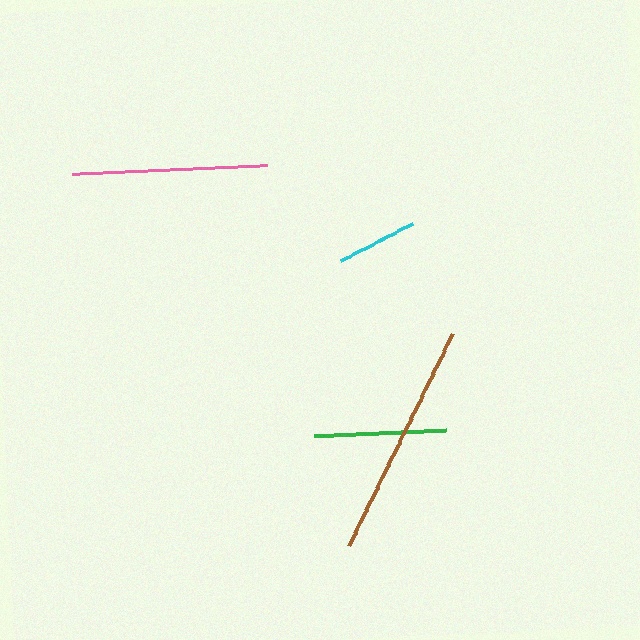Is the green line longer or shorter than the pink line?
The pink line is longer than the green line.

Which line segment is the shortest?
The cyan line is the shortest at approximately 81 pixels.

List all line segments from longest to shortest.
From longest to shortest: brown, pink, green, cyan.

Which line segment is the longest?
The brown line is the longest at approximately 236 pixels.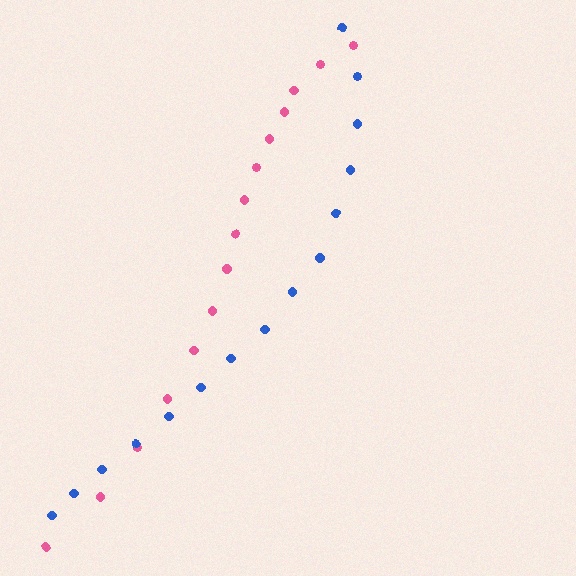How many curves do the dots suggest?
There are 2 distinct paths.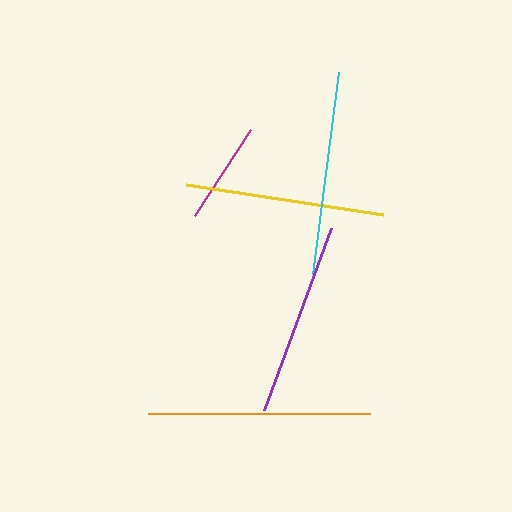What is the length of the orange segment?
The orange segment is approximately 222 pixels long.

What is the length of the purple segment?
The purple segment is approximately 194 pixels long.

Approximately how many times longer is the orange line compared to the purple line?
The orange line is approximately 1.1 times the length of the purple line.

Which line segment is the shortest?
The magenta line is the shortest at approximately 103 pixels.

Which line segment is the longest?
The orange line is the longest at approximately 222 pixels.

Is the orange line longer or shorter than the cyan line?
The orange line is longer than the cyan line.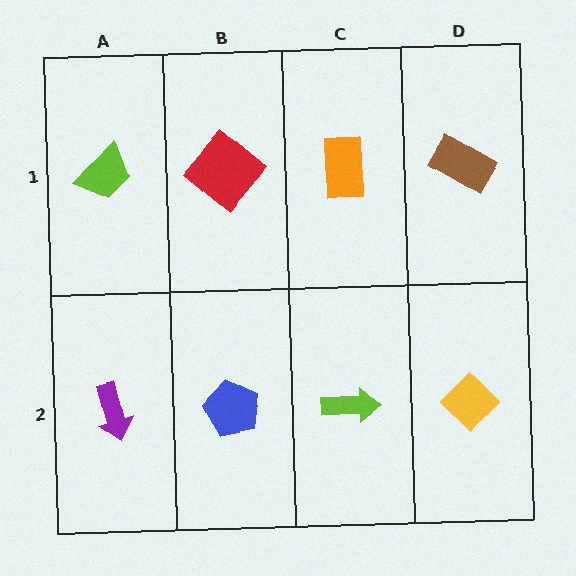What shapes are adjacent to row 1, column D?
A yellow diamond (row 2, column D), an orange rectangle (row 1, column C).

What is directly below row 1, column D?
A yellow diamond.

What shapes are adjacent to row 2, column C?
An orange rectangle (row 1, column C), a blue pentagon (row 2, column B), a yellow diamond (row 2, column D).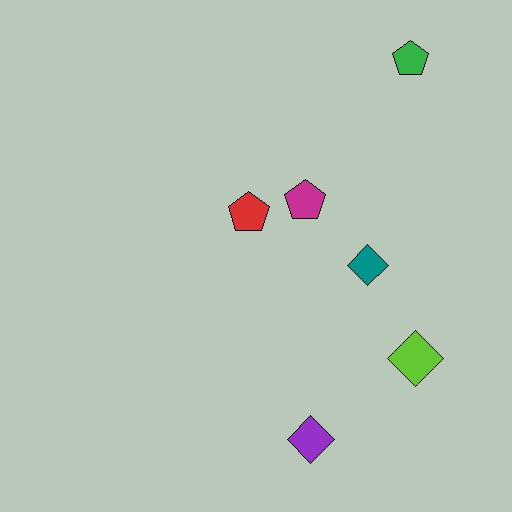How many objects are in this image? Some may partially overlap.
There are 6 objects.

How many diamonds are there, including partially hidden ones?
There are 3 diamonds.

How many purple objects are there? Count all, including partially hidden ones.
There is 1 purple object.